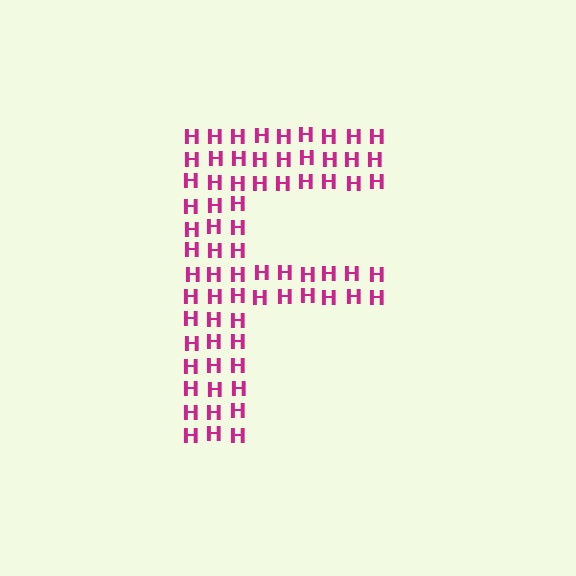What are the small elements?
The small elements are letter H's.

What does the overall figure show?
The overall figure shows the letter F.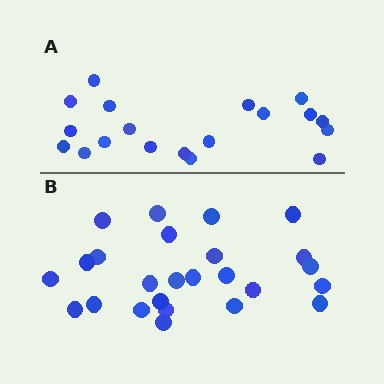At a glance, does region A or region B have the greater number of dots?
Region B (the bottom region) has more dots.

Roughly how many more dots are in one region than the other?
Region B has about 6 more dots than region A.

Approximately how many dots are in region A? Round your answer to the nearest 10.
About 20 dots. (The exact count is 19, which rounds to 20.)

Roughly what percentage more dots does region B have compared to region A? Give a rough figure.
About 30% more.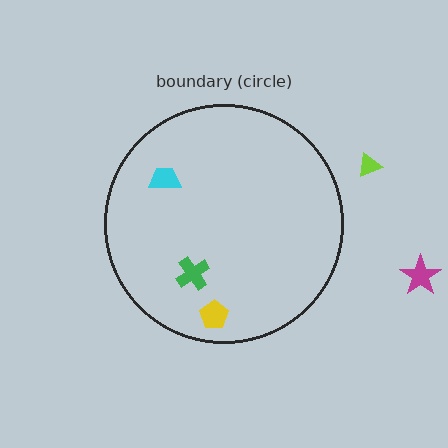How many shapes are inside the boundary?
3 inside, 2 outside.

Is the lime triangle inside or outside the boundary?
Outside.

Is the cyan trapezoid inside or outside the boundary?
Inside.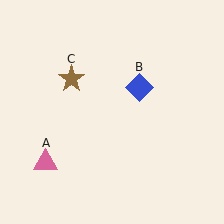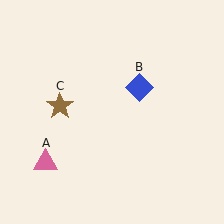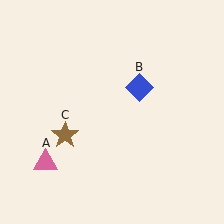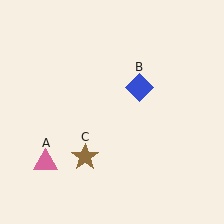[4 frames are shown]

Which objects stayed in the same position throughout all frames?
Pink triangle (object A) and blue diamond (object B) remained stationary.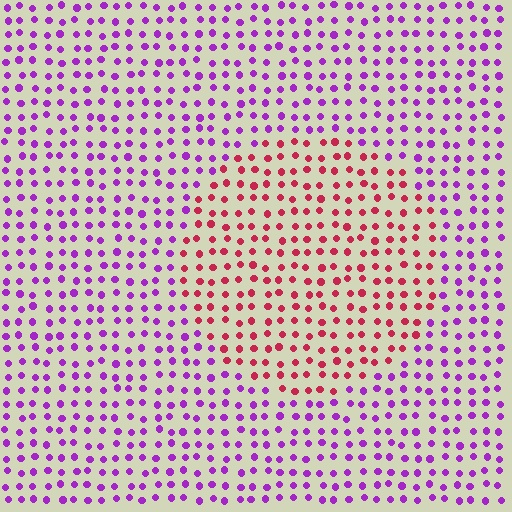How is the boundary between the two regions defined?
The boundary is defined purely by a slight shift in hue (about 57 degrees). Spacing, size, and orientation are identical on both sides.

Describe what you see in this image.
The image is filled with small purple elements in a uniform arrangement. A circle-shaped region is visible where the elements are tinted to a slightly different hue, forming a subtle color boundary.